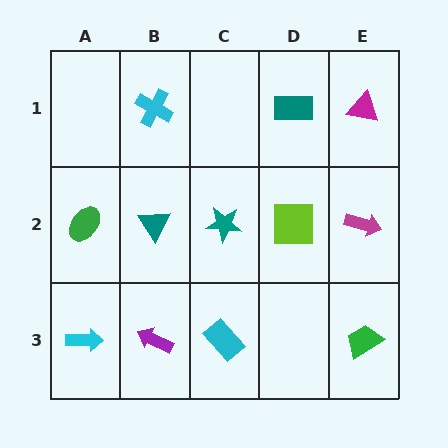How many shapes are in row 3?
4 shapes.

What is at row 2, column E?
A magenta arrow.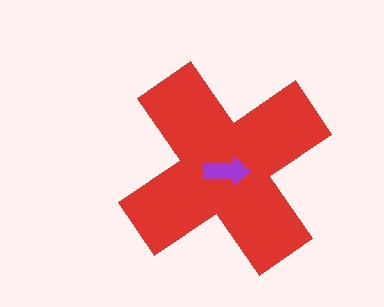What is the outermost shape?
The red cross.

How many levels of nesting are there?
2.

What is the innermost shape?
The purple arrow.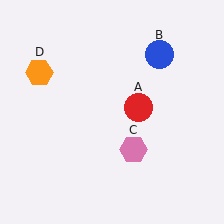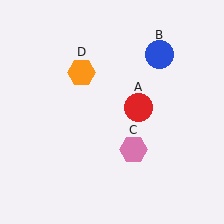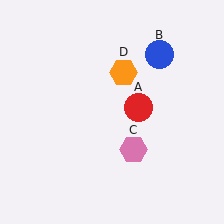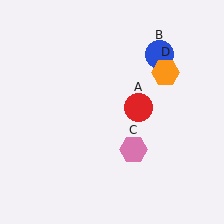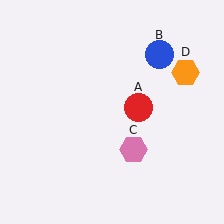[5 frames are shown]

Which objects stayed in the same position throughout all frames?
Red circle (object A) and blue circle (object B) and pink hexagon (object C) remained stationary.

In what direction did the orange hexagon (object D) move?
The orange hexagon (object D) moved right.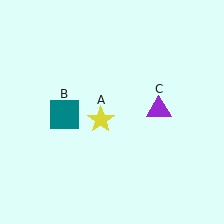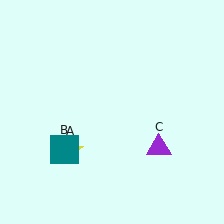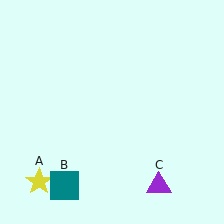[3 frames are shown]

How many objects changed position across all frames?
3 objects changed position: yellow star (object A), teal square (object B), purple triangle (object C).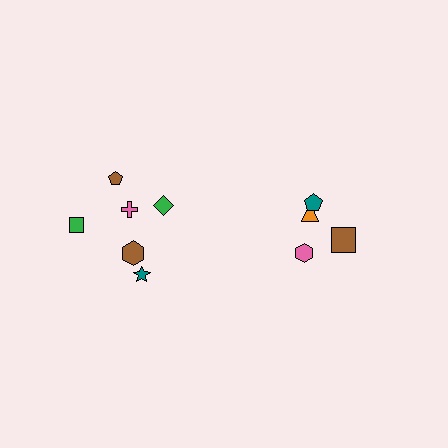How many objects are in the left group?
There are 6 objects.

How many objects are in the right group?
There are 4 objects.